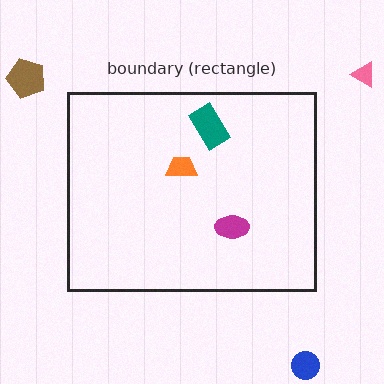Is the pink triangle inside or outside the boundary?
Outside.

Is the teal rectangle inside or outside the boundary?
Inside.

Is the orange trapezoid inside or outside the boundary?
Inside.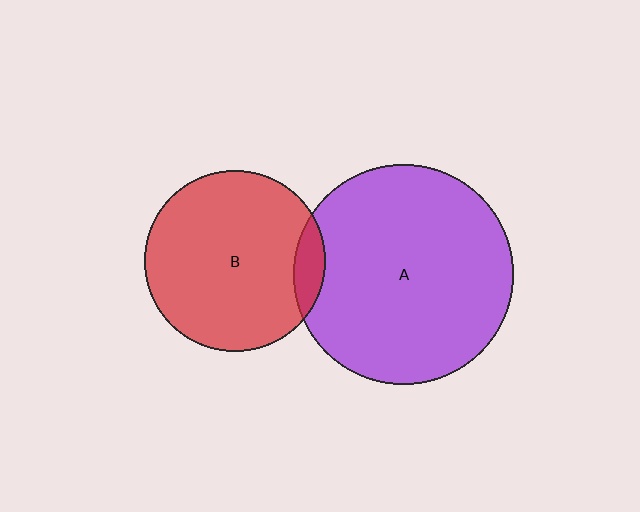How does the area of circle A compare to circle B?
Approximately 1.5 times.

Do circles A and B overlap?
Yes.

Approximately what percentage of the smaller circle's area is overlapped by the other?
Approximately 10%.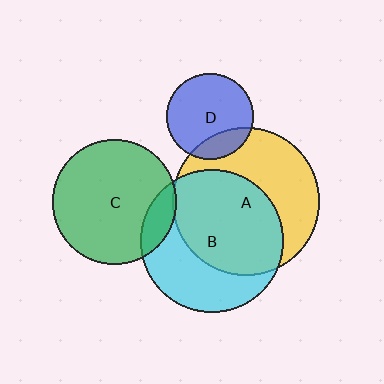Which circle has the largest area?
Circle A (yellow).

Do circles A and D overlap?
Yes.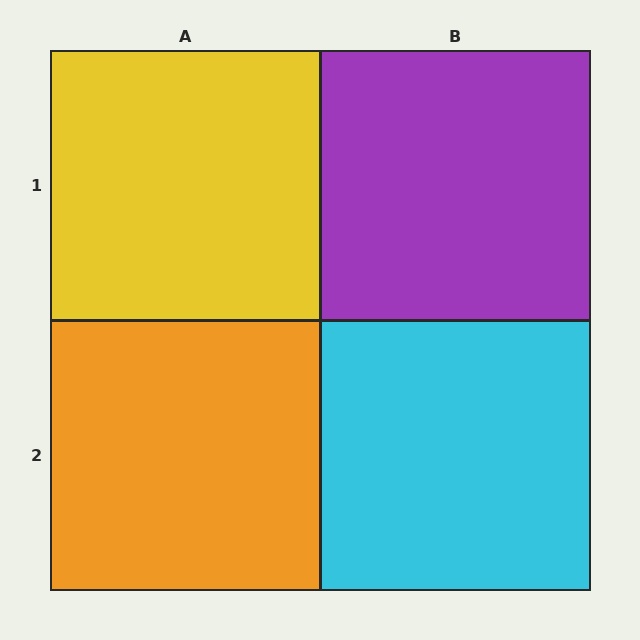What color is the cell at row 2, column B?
Cyan.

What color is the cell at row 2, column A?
Orange.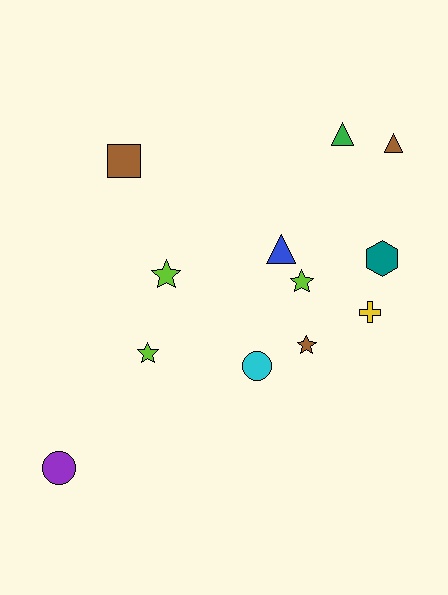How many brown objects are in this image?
There are 3 brown objects.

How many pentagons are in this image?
There are no pentagons.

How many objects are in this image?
There are 12 objects.